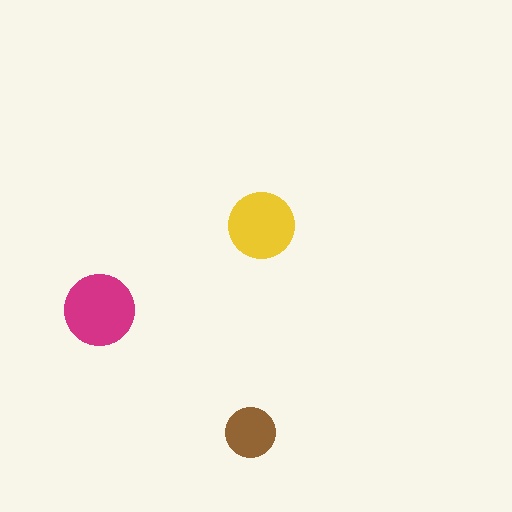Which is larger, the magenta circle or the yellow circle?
The magenta one.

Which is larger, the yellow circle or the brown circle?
The yellow one.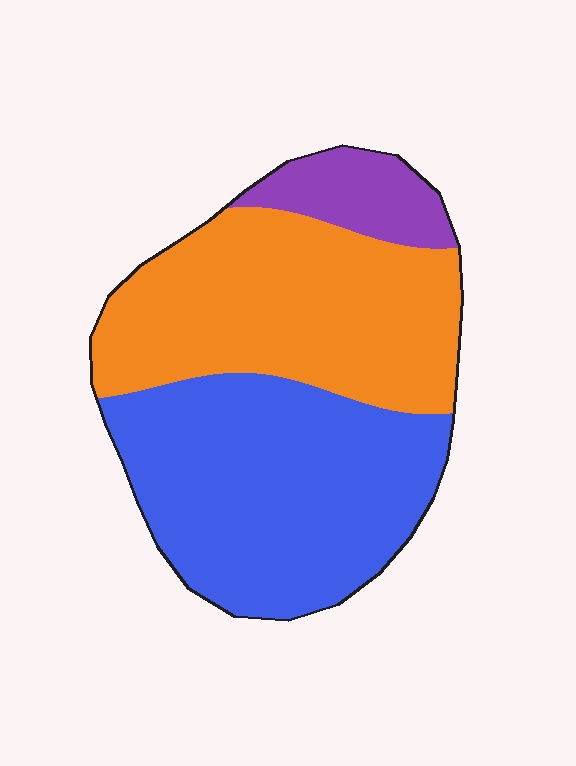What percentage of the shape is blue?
Blue covers around 45% of the shape.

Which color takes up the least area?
Purple, at roughly 10%.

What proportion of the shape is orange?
Orange takes up between a third and a half of the shape.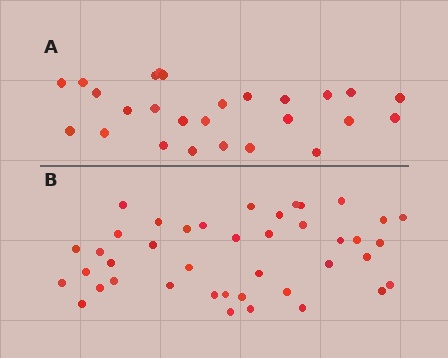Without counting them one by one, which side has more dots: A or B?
Region B (the bottom region) has more dots.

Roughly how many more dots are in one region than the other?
Region B has approximately 15 more dots than region A.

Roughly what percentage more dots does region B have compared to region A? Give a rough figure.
About 60% more.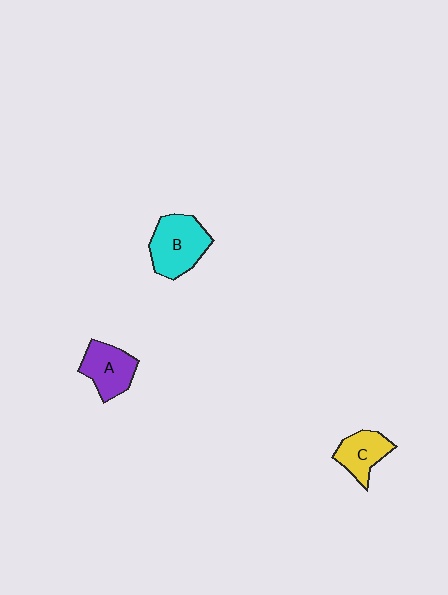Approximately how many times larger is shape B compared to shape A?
Approximately 1.3 times.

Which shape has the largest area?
Shape B (cyan).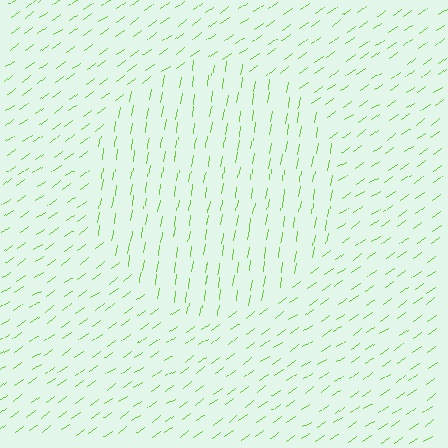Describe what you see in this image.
The image is filled with small lime line segments. A circle region in the image has lines oriented differently from the surrounding lines, creating a visible texture boundary.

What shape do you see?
I see a circle.